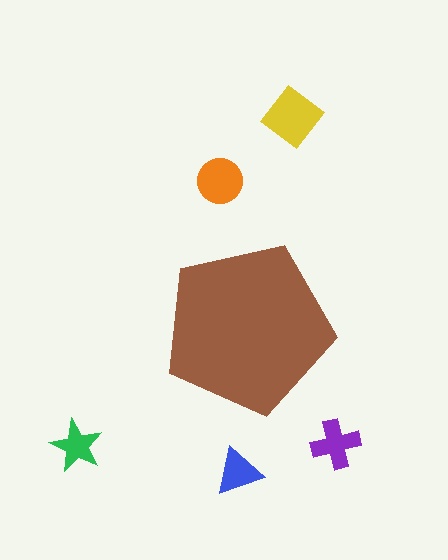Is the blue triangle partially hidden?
No, the blue triangle is fully visible.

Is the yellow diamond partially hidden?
No, the yellow diamond is fully visible.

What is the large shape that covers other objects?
A brown pentagon.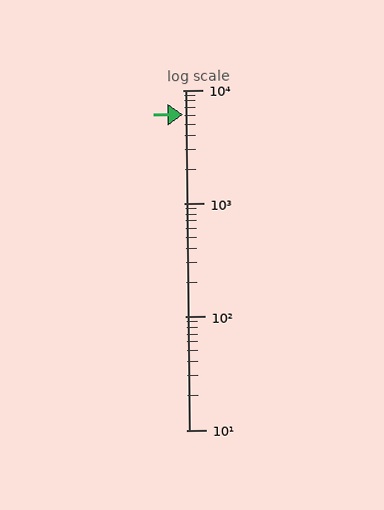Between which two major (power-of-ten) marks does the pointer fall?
The pointer is between 1000 and 10000.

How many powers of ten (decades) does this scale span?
The scale spans 3 decades, from 10 to 10000.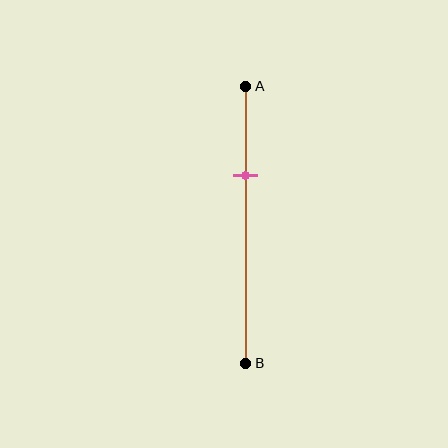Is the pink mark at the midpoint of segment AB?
No, the mark is at about 30% from A, not at the 50% midpoint.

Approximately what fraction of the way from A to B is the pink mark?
The pink mark is approximately 30% of the way from A to B.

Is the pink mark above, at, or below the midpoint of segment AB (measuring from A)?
The pink mark is above the midpoint of segment AB.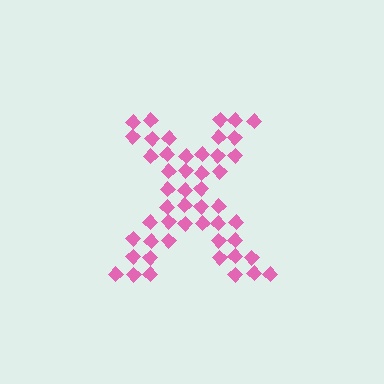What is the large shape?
The large shape is the letter X.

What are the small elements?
The small elements are diamonds.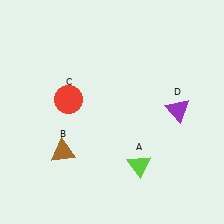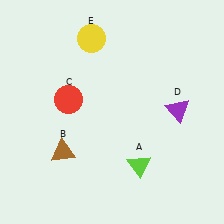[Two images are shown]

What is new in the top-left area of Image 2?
A yellow circle (E) was added in the top-left area of Image 2.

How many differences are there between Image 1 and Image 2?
There is 1 difference between the two images.